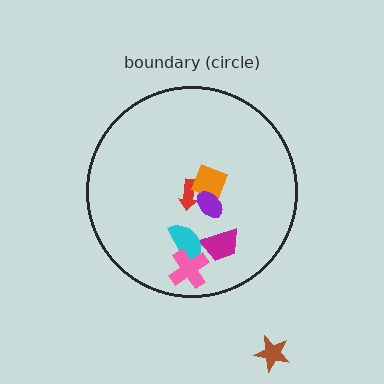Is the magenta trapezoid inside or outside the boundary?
Inside.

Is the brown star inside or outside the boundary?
Outside.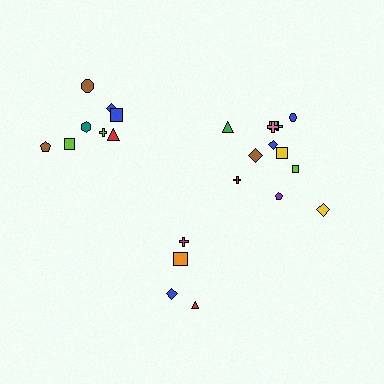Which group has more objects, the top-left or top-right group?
The top-right group.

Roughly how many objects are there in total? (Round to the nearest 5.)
Roughly 25 objects in total.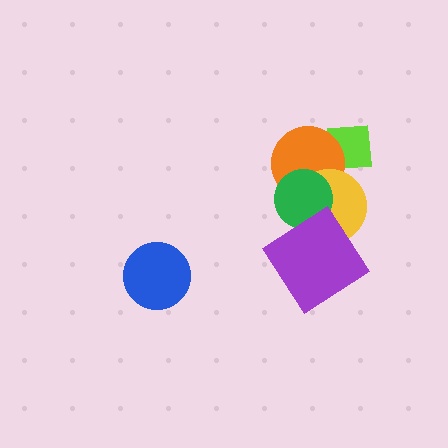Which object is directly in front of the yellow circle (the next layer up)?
The green circle is directly in front of the yellow circle.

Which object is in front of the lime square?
The orange circle is in front of the lime square.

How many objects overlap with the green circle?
2 objects overlap with the green circle.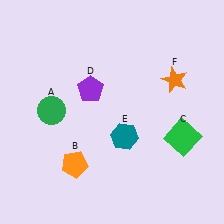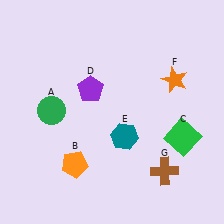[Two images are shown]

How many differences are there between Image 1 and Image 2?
There is 1 difference between the two images.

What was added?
A brown cross (G) was added in Image 2.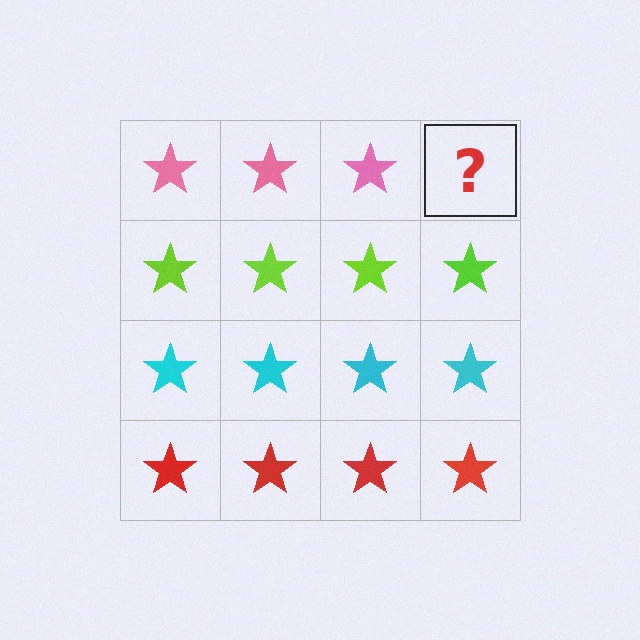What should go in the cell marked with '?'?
The missing cell should contain a pink star.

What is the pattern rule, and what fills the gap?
The rule is that each row has a consistent color. The gap should be filled with a pink star.